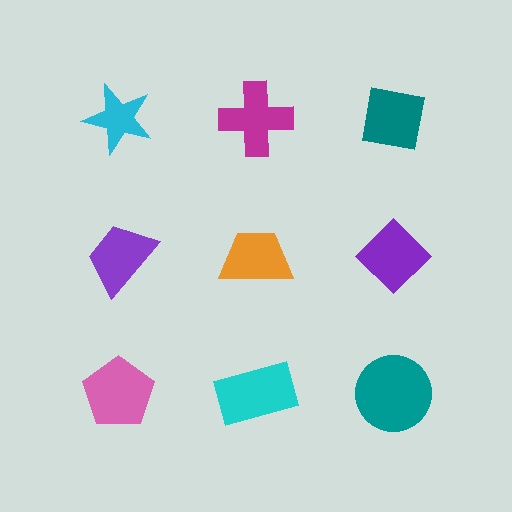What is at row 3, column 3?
A teal circle.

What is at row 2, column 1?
A purple trapezoid.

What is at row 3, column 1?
A pink pentagon.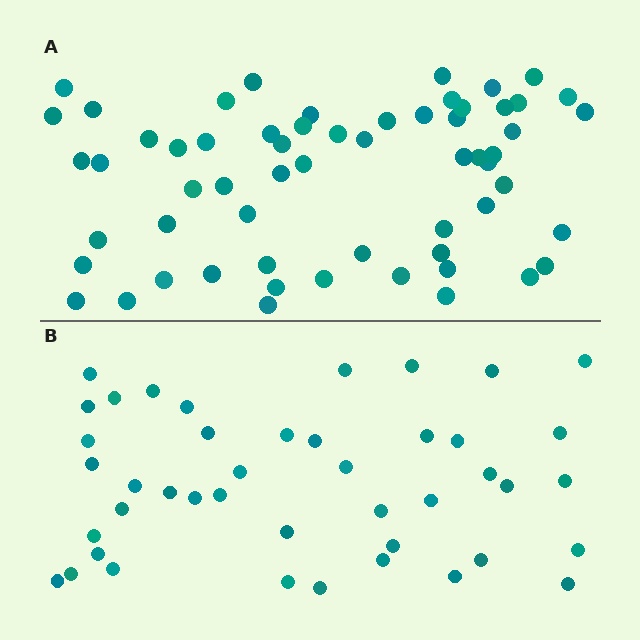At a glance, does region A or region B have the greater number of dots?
Region A (the top region) has more dots.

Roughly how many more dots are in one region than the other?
Region A has approximately 15 more dots than region B.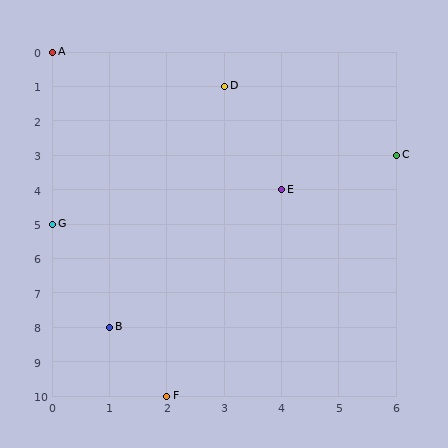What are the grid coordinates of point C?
Point C is at grid coordinates (6, 3).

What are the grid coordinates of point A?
Point A is at grid coordinates (0, 0).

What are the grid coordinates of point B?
Point B is at grid coordinates (1, 8).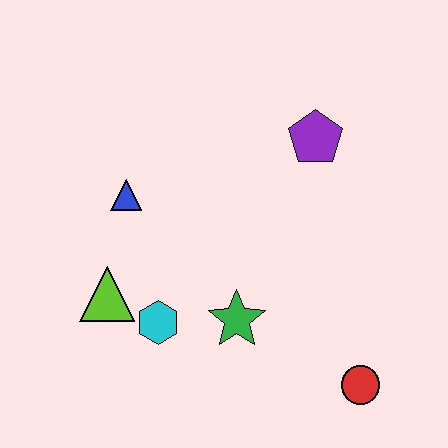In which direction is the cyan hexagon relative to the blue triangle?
The cyan hexagon is below the blue triangle.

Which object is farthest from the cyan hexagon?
The purple pentagon is farthest from the cyan hexagon.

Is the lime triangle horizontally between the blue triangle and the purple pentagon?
No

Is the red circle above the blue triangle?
No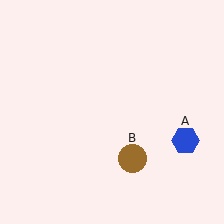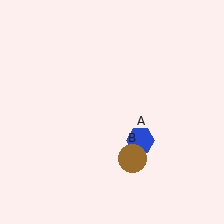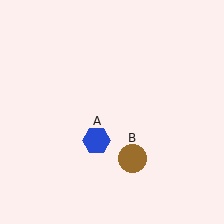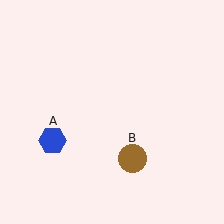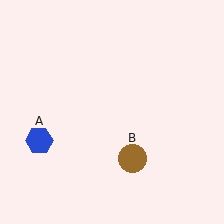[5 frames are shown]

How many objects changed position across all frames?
1 object changed position: blue hexagon (object A).